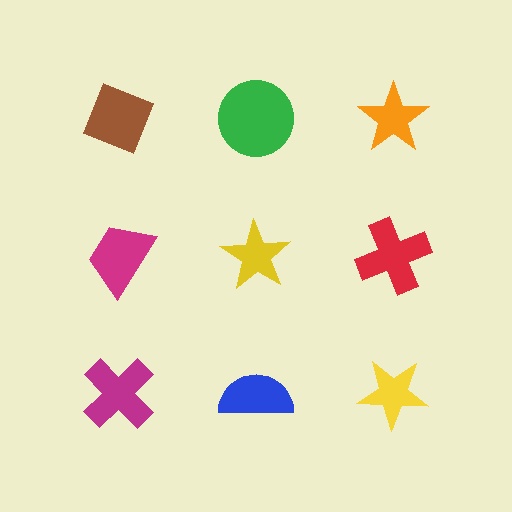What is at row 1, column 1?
A brown diamond.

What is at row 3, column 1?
A magenta cross.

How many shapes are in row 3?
3 shapes.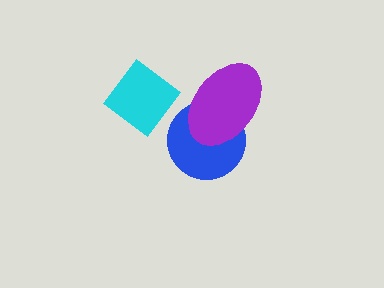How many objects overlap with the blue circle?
1 object overlaps with the blue circle.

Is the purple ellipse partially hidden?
No, no other shape covers it.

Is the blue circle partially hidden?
Yes, it is partially covered by another shape.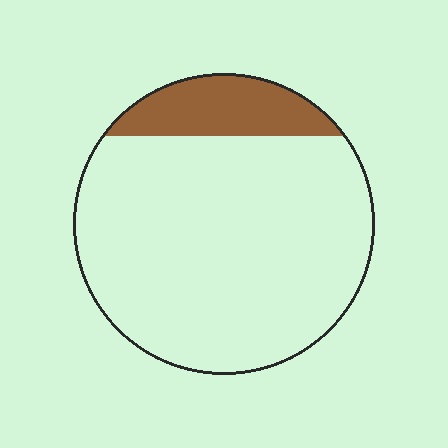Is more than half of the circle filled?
No.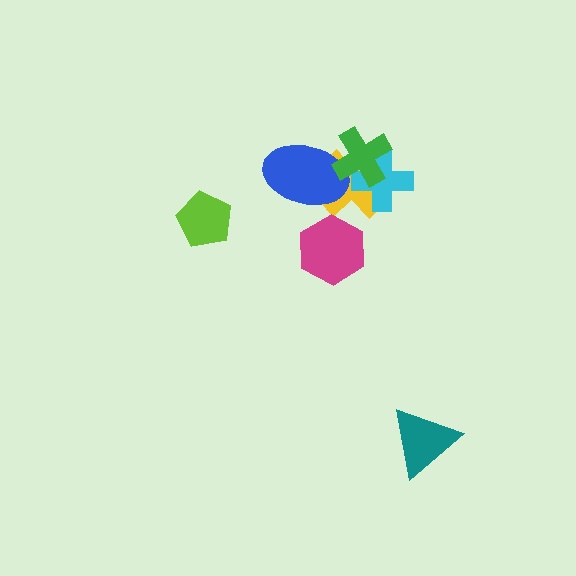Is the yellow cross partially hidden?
Yes, it is partially covered by another shape.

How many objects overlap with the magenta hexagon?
0 objects overlap with the magenta hexagon.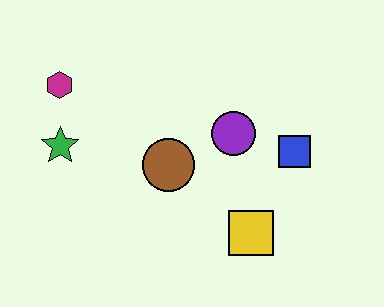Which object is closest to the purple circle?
The blue square is closest to the purple circle.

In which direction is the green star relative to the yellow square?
The green star is to the left of the yellow square.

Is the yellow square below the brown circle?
Yes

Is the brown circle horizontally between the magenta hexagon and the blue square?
Yes